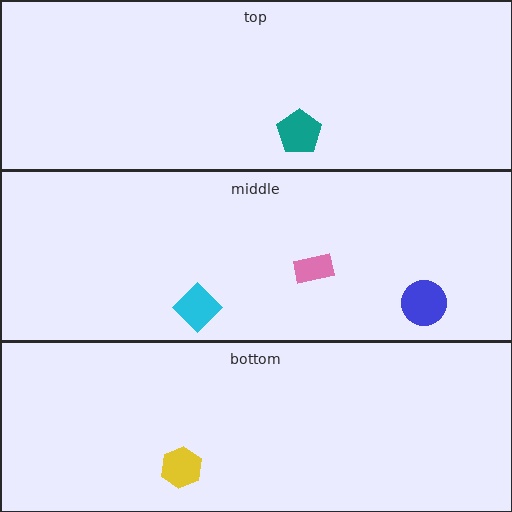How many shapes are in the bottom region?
1.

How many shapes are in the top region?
1.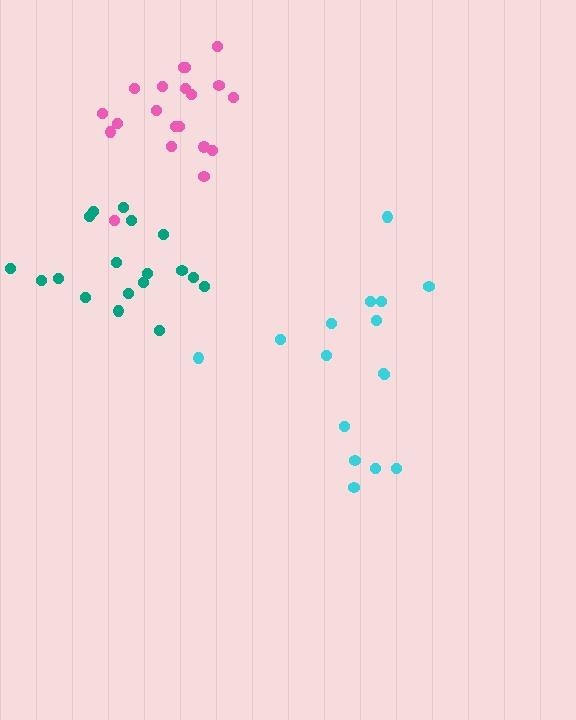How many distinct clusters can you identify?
There are 3 distinct clusters.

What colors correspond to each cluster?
The clusters are colored: teal, cyan, pink.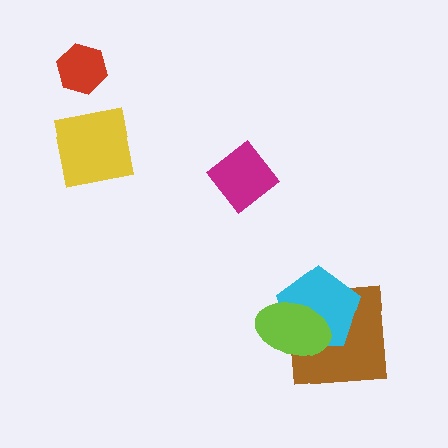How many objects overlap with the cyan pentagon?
2 objects overlap with the cyan pentagon.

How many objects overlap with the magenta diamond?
0 objects overlap with the magenta diamond.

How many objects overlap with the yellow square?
0 objects overlap with the yellow square.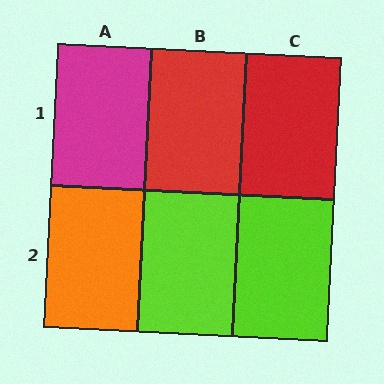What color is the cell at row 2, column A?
Orange.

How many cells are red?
2 cells are red.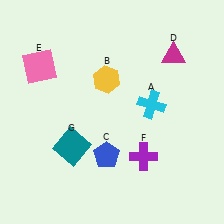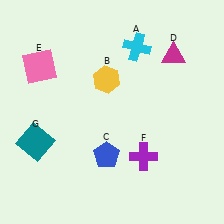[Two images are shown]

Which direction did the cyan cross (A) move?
The cyan cross (A) moved up.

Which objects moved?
The objects that moved are: the cyan cross (A), the teal square (G).